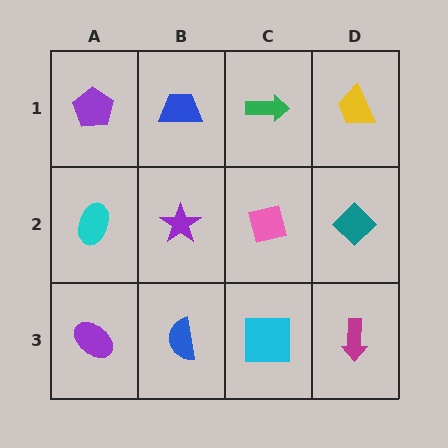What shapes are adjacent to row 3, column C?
A pink square (row 2, column C), a blue semicircle (row 3, column B), a magenta arrow (row 3, column D).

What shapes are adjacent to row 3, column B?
A purple star (row 2, column B), a purple ellipse (row 3, column A), a cyan square (row 3, column C).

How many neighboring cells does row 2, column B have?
4.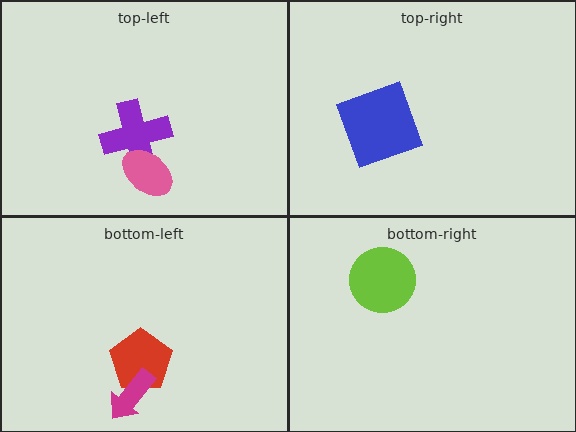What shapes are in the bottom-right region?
The lime circle.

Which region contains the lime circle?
The bottom-right region.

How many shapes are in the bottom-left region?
2.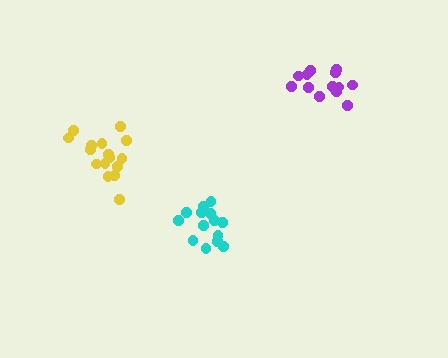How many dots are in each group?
Group 1: 16 dots, Group 2: 13 dots, Group 3: 14 dots (43 total).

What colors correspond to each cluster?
The clusters are colored: yellow, purple, cyan.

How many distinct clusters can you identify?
There are 3 distinct clusters.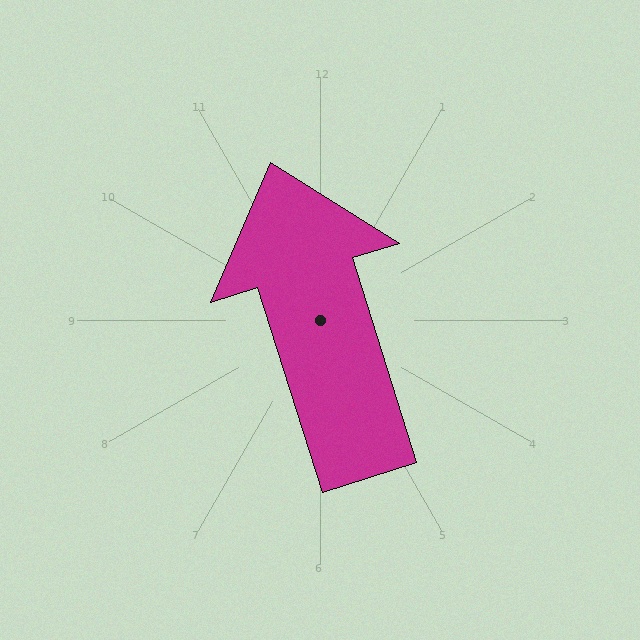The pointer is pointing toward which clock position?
Roughly 11 o'clock.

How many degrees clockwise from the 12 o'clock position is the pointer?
Approximately 342 degrees.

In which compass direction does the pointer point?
North.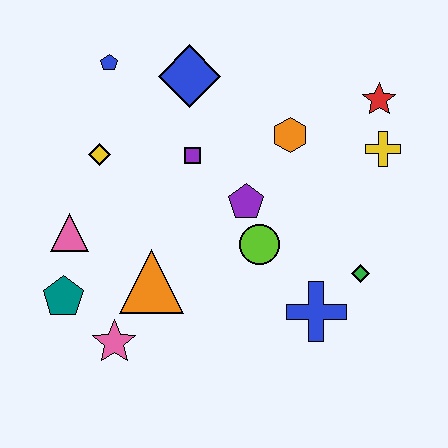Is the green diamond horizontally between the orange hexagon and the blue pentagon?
No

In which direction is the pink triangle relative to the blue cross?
The pink triangle is to the left of the blue cross.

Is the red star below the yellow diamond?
No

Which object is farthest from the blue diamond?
The pink star is farthest from the blue diamond.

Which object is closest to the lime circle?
The purple pentagon is closest to the lime circle.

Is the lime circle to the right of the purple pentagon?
Yes